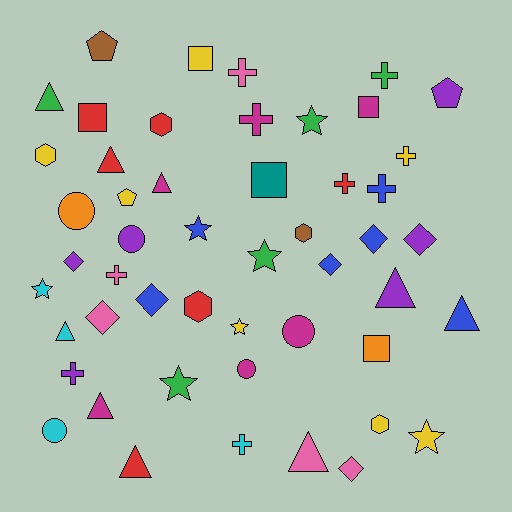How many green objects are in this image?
There are 5 green objects.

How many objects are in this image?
There are 50 objects.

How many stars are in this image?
There are 7 stars.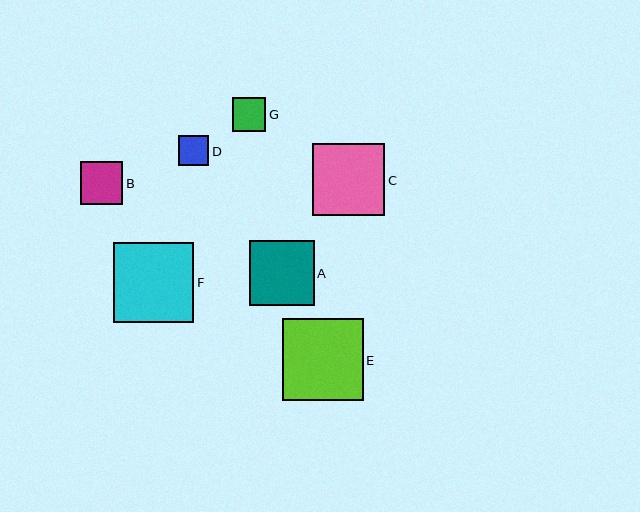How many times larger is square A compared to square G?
Square A is approximately 1.9 times the size of square G.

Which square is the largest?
Square E is the largest with a size of approximately 81 pixels.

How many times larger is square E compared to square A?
Square E is approximately 1.3 times the size of square A.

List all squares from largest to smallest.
From largest to smallest: E, F, C, A, B, G, D.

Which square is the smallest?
Square D is the smallest with a size of approximately 30 pixels.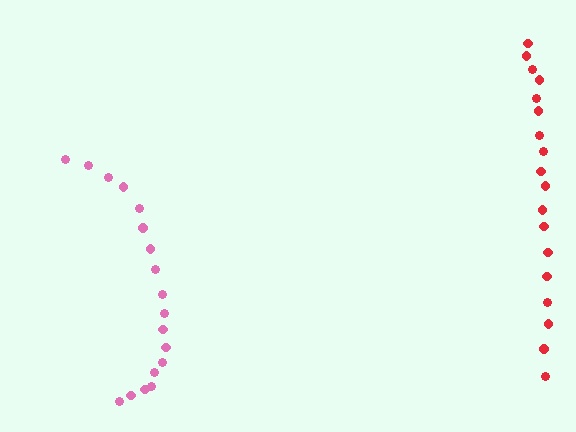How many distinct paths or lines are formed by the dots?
There are 2 distinct paths.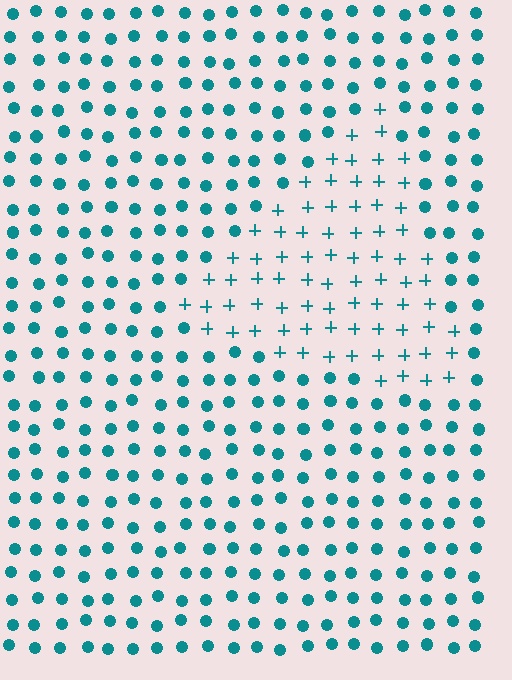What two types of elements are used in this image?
The image uses plus signs inside the triangle region and circles outside it.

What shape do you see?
I see a triangle.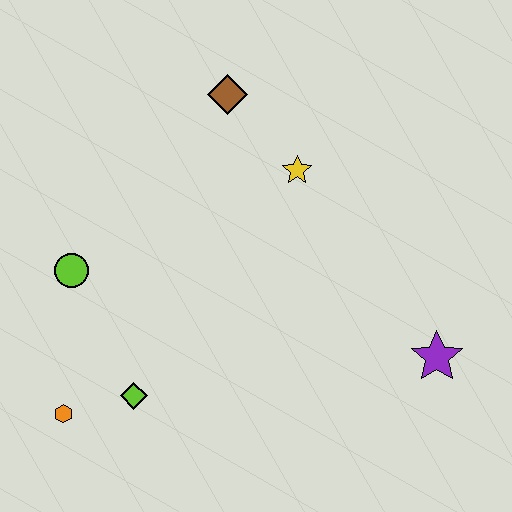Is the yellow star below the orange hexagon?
No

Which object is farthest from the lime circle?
The purple star is farthest from the lime circle.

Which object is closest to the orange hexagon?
The lime diamond is closest to the orange hexagon.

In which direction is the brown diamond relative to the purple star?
The brown diamond is above the purple star.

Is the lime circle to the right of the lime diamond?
No